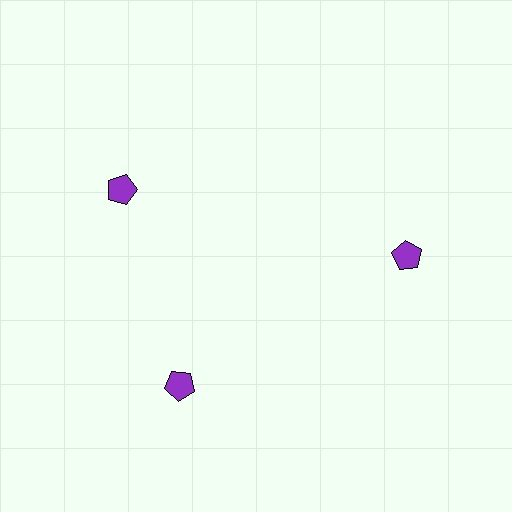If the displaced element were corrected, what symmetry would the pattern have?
It would have 3-fold rotational symmetry — the pattern would map onto itself every 120 degrees.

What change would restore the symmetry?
The symmetry would be restored by rotating it back into even spacing with its neighbors so that all 3 pentagons sit at equal angles and equal distance from the center.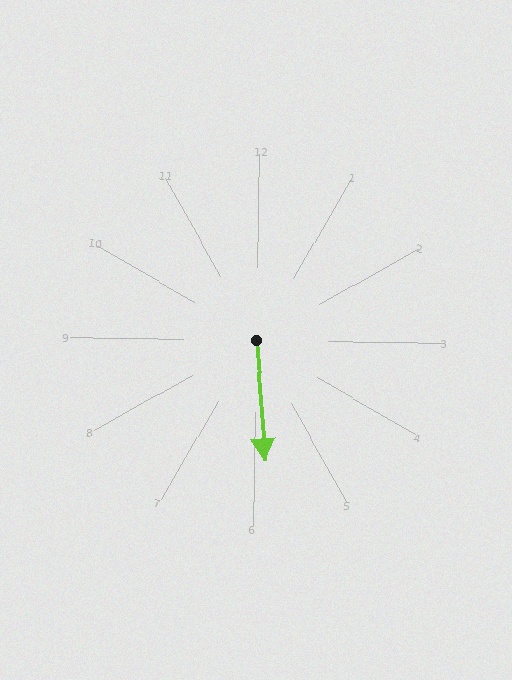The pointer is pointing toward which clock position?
Roughly 6 o'clock.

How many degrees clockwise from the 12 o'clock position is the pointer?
Approximately 175 degrees.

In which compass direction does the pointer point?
South.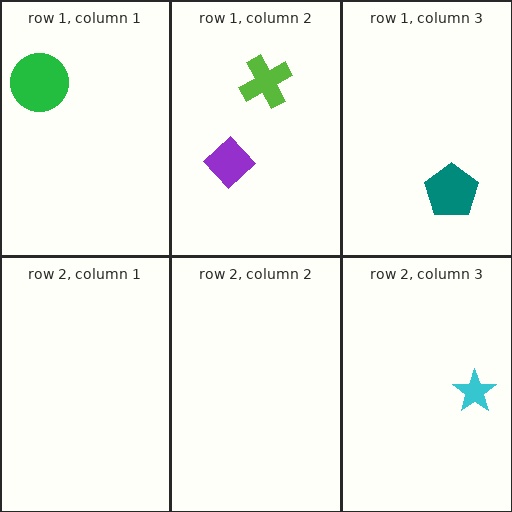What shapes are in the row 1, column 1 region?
The green circle.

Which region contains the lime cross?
The row 1, column 2 region.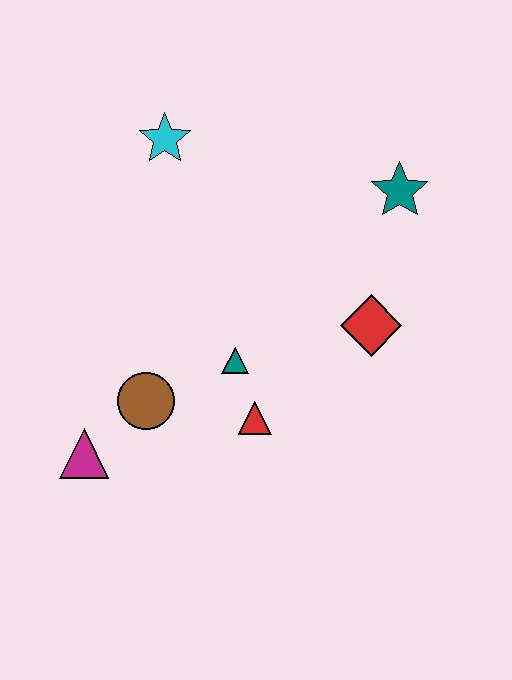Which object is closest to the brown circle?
The magenta triangle is closest to the brown circle.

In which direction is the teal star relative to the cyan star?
The teal star is to the right of the cyan star.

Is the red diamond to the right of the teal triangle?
Yes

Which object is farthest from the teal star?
The magenta triangle is farthest from the teal star.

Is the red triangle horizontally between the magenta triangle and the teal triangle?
No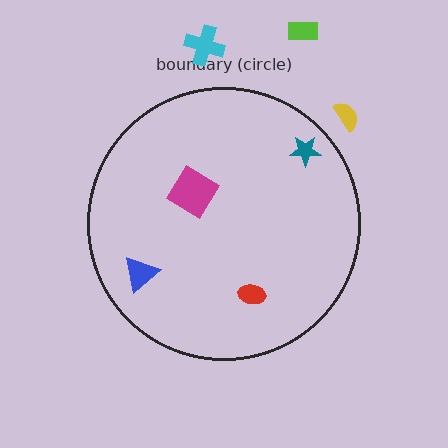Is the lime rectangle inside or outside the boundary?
Outside.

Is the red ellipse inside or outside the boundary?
Inside.